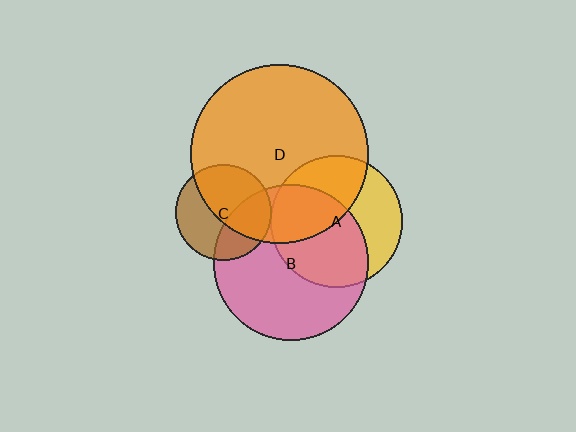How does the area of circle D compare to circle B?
Approximately 1.3 times.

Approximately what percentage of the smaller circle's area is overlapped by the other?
Approximately 55%.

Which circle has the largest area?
Circle D (orange).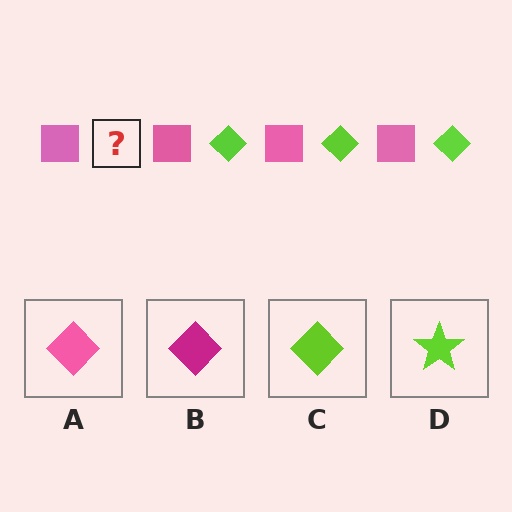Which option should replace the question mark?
Option C.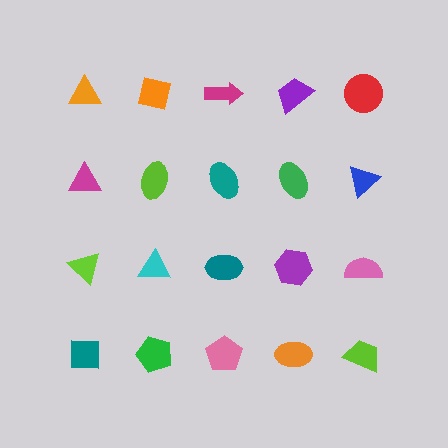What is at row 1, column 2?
An orange square.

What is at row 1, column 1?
An orange triangle.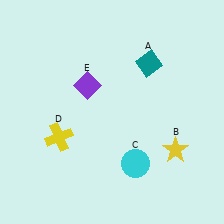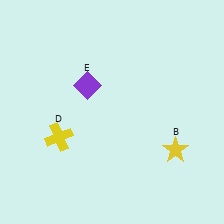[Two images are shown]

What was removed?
The teal diamond (A), the cyan circle (C) were removed in Image 2.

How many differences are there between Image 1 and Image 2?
There are 2 differences between the two images.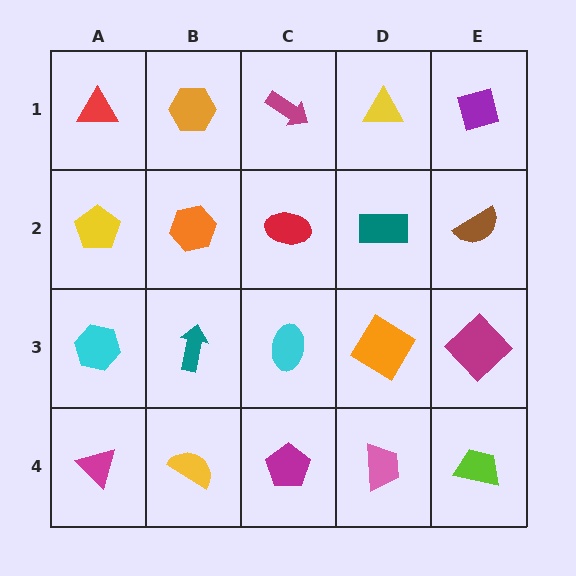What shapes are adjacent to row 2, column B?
An orange hexagon (row 1, column B), a teal arrow (row 3, column B), a yellow pentagon (row 2, column A), a red ellipse (row 2, column C).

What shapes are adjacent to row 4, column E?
A magenta diamond (row 3, column E), a pink trapezoid (row 4, column D).